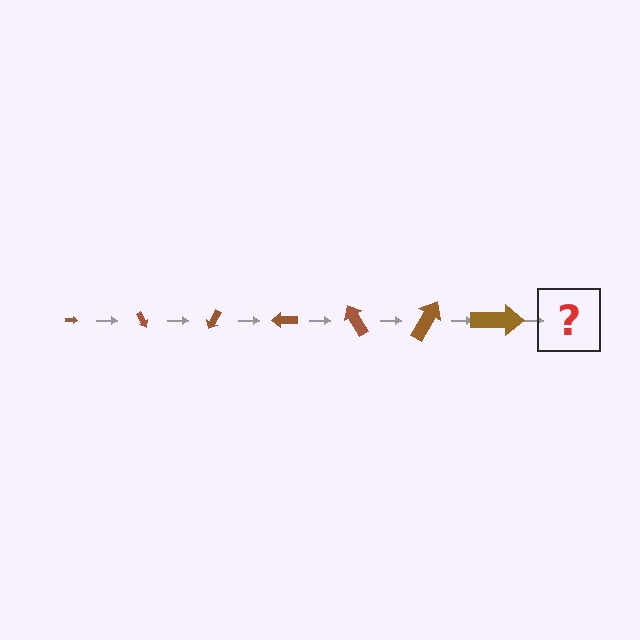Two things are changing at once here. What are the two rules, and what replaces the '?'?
The two rules are that the arrow grows larger each step and it rotates 60 degrees each step. The '?' should be an arrow, larger than the previous one and rotated 420 degrees from the start.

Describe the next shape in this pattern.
It should be an arrow, larger than the previous one and rotated 420 degrees from the start.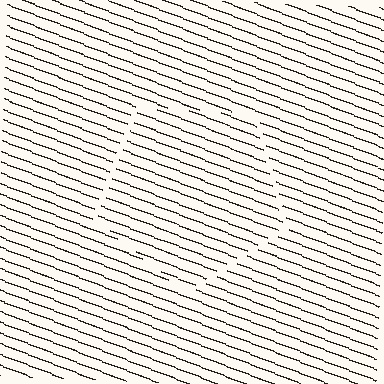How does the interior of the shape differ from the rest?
The interior of the shape contains the same grating, shifted by half a period — the contour is defined by the phase discontinuity where line-ends from the inner and outer gratings abut.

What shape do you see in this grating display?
An illusory pentagon. The interior of the shape contains the same grating, shifted by half a period — the contour is defined by the phase discontinuity where line-ends from the inner and outer gratings abut.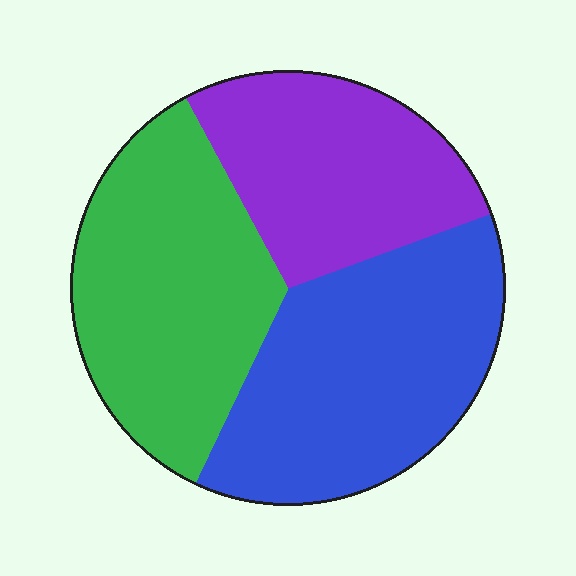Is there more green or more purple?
Green.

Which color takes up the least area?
Purple, at roughly 25%.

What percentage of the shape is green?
Green covers roughly 35% of the shape.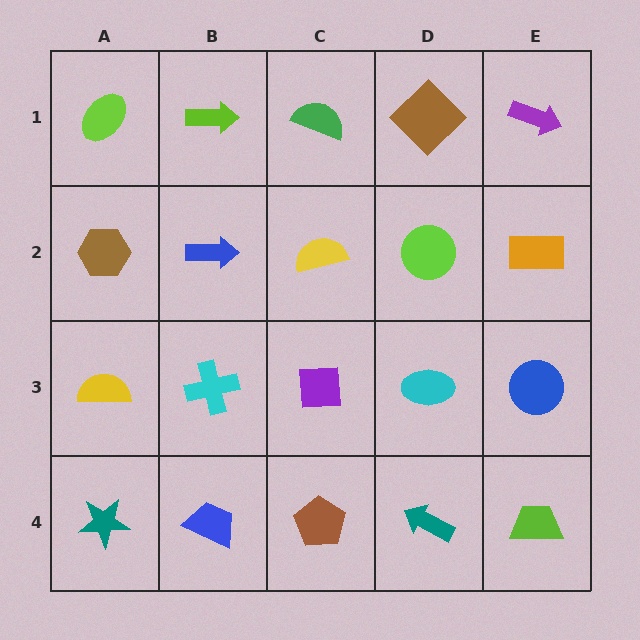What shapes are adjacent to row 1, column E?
An orange rectangle (row 2, column E), a brown diamond (row 1, column D).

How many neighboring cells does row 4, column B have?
3.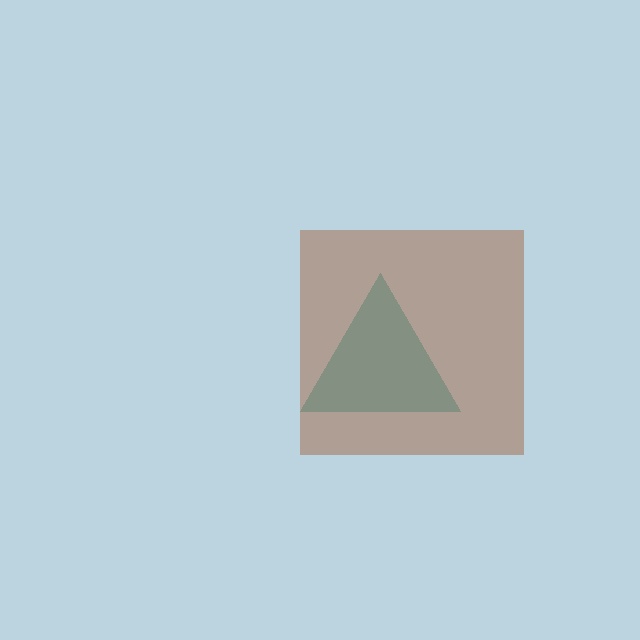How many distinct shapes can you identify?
There are 2 distinct shapes: a teal triangle, a brown square.